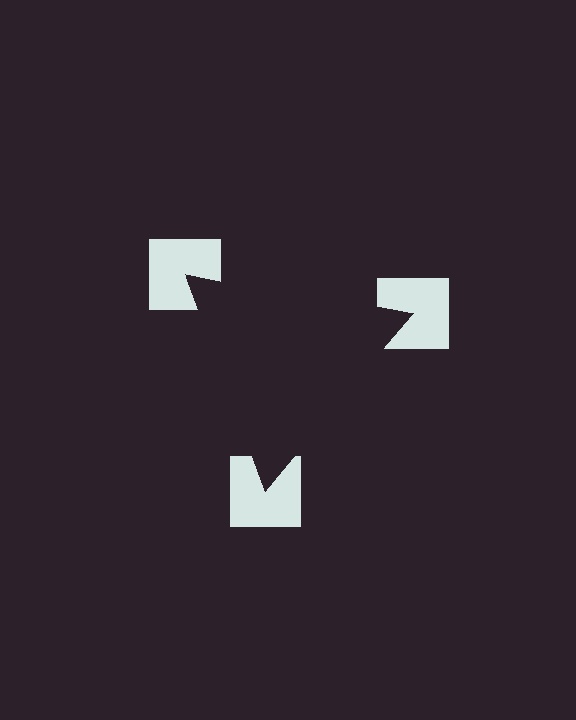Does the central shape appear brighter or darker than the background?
It typically appears slightly darker than the background, even though no actual brightness change is drawn.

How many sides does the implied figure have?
3 sides.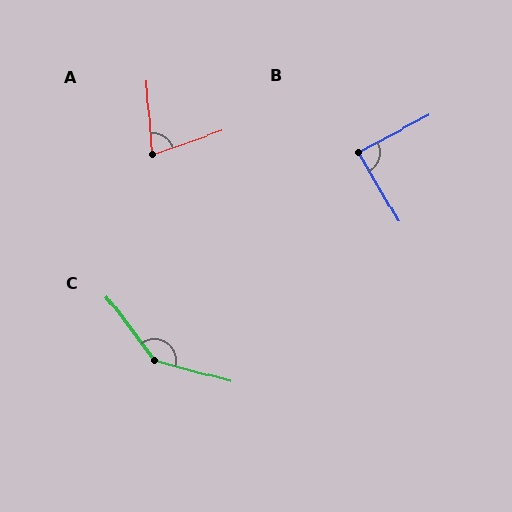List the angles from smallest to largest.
A (75°), B (88°), C (142°).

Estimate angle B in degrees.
Approximately 88 degrees.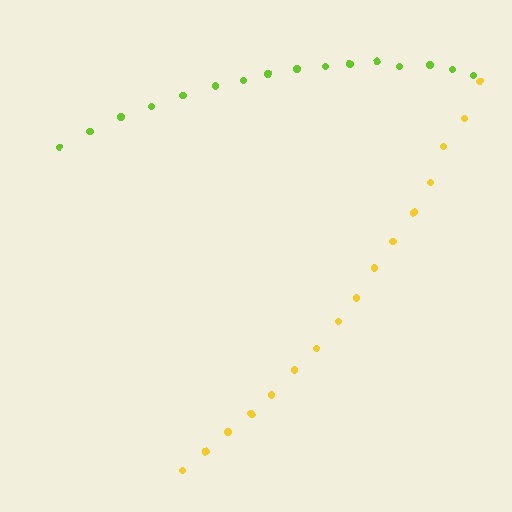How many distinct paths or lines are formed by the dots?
There are 2 distinct paths.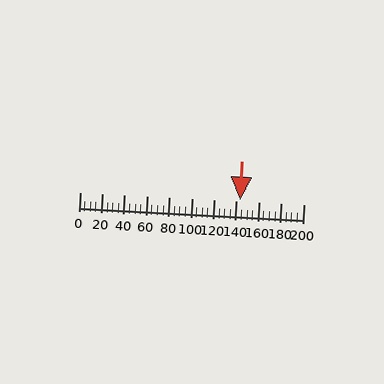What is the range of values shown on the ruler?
The ruler shows values from 0 to 200.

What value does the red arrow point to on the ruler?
The red arrow points to approximately 144.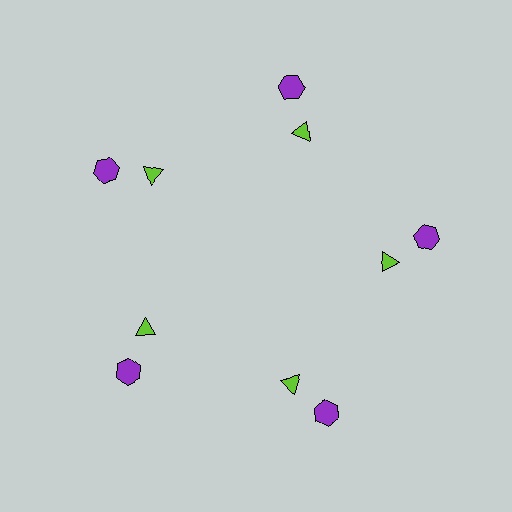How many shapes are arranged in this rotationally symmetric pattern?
There are 10 shapes, arranged in 5 groups of 2.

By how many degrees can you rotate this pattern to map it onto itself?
The pattern maps onto itself every 72 degrees of rotation.